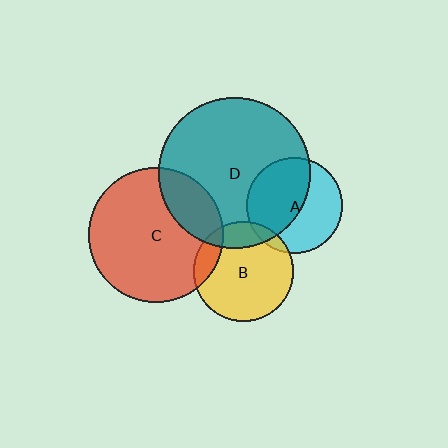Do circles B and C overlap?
Yes.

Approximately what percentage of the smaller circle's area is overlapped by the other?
Approximately 15%.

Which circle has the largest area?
Circle D (teal).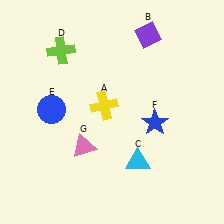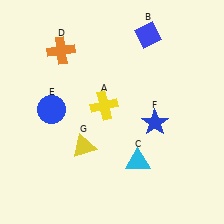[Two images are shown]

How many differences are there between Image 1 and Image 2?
There are 3 differences between the two images.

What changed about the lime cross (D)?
In Image 1, D is lime. In Image 2, it changed to orange.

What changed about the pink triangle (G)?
In Image 1, G is pink. In Image 2, it changed to yellow.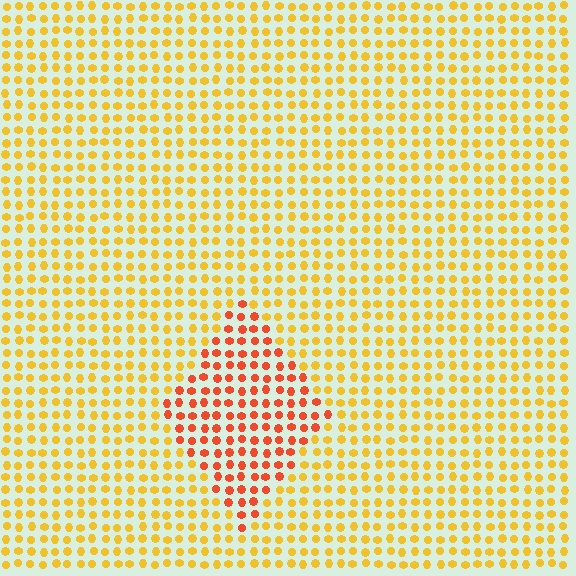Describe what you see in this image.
The image is filled with small yellow elements in a uniform arrangement. A diamond-shaped region is visible where the elements are tinted to a slightly different hue, forming a subtle color boundary.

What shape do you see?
I see a diamond.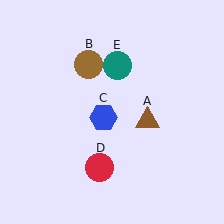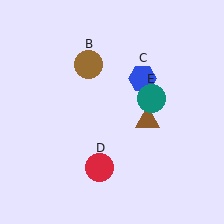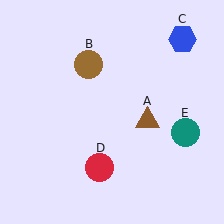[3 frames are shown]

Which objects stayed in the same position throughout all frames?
Brown triangle (object A) and brown circle (object B) and red circle (object D) remained stationary.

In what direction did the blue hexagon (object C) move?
The blue hexagon (object C) moved up and to the right.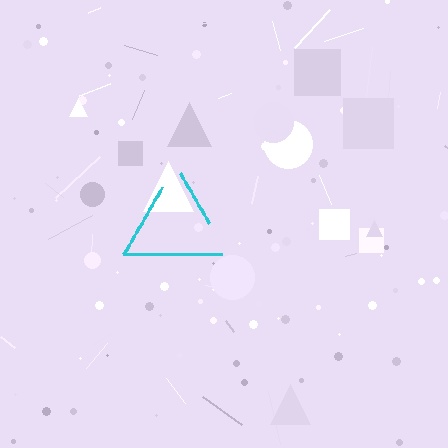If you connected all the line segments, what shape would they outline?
They would outline a triangle.